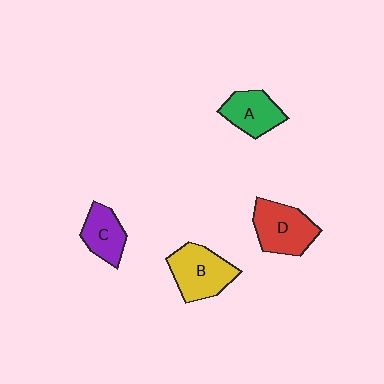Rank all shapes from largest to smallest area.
From largest to smallest: B (yellow), D (red), A (green), C (purple).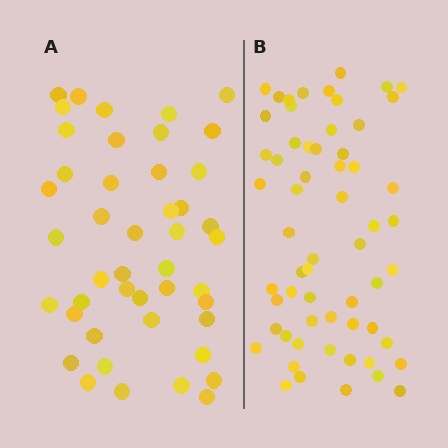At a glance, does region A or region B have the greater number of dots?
Region B (the right region) has more dots.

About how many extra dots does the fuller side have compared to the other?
Region B has approximately 15 more dots than region A.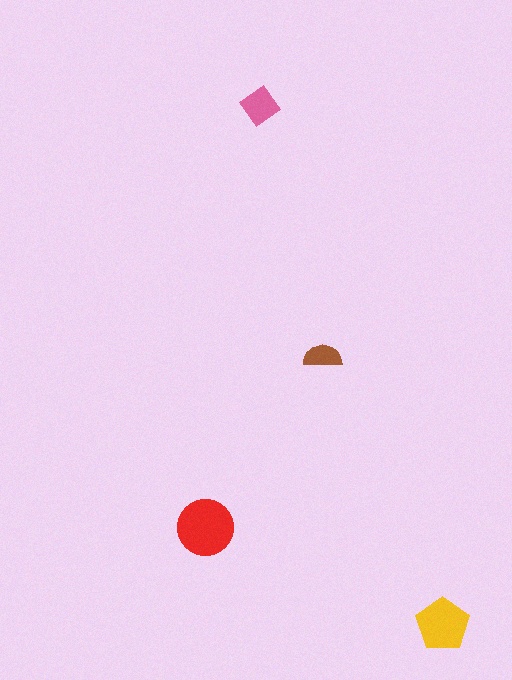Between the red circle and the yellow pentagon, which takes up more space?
The red circle.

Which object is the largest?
The red circle.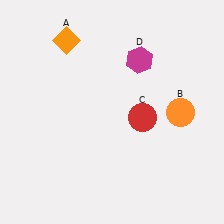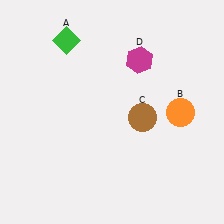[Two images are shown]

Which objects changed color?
A changed from orange to green. C changed from red to brown.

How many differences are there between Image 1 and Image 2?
There are 2 differences between the two images.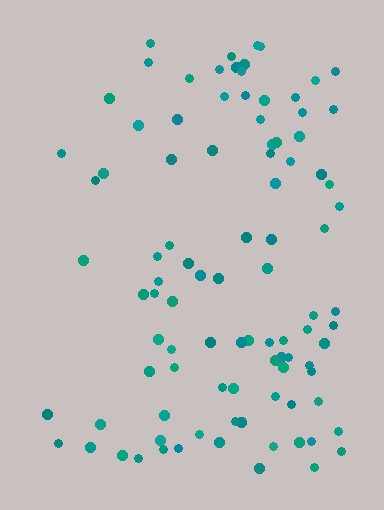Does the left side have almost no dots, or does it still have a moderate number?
Still a moderate number, just noticeably fewer than the right.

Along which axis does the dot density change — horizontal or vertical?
Horizontal.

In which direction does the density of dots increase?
From left to right, with the right side densest.